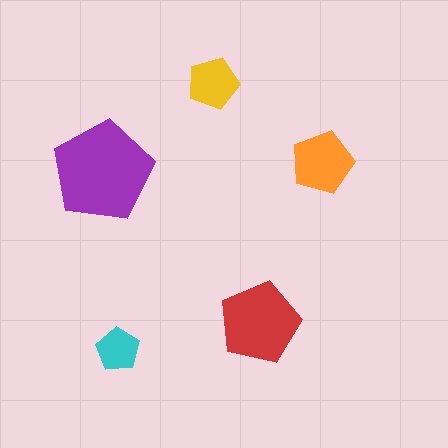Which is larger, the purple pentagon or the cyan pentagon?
The purple one.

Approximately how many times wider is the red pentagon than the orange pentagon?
About 1.5 times wider.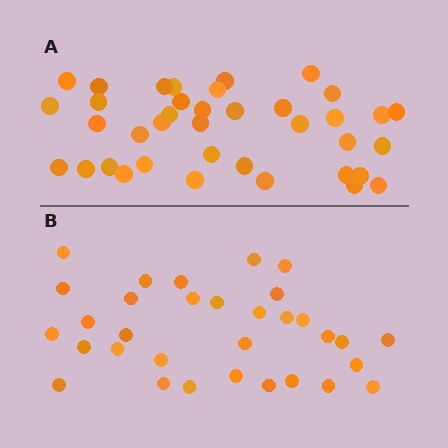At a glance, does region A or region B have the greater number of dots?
Region A (the top region) has more dots.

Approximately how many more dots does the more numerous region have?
Region A has about 6 more dots than region B.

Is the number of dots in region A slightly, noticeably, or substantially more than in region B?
Region A has only slightly more — the two regions are fairly close. The ratio is roughly 1.2 to 1.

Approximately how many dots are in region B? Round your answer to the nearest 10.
About 30 dots. (The exact count is 32, which rounds to 30.)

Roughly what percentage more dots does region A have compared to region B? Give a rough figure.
About 20% more.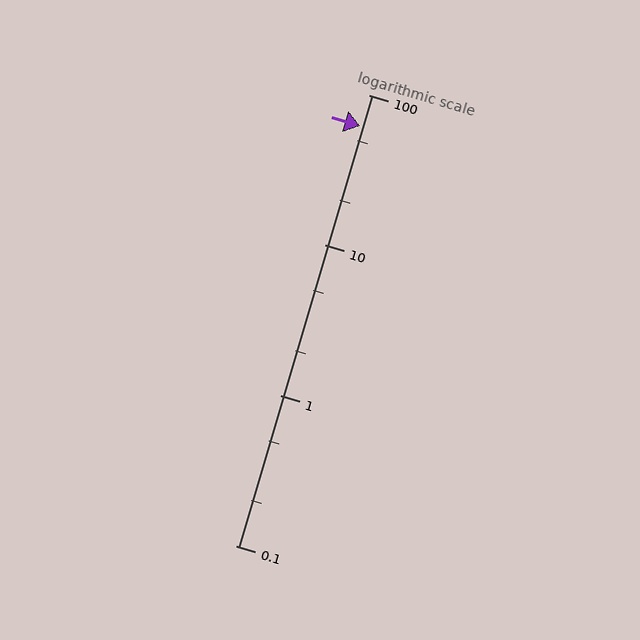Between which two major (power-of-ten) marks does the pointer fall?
The pointer is between 10 and 100.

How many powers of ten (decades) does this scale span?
The scale spans 3 decades, from 0.1 to 100.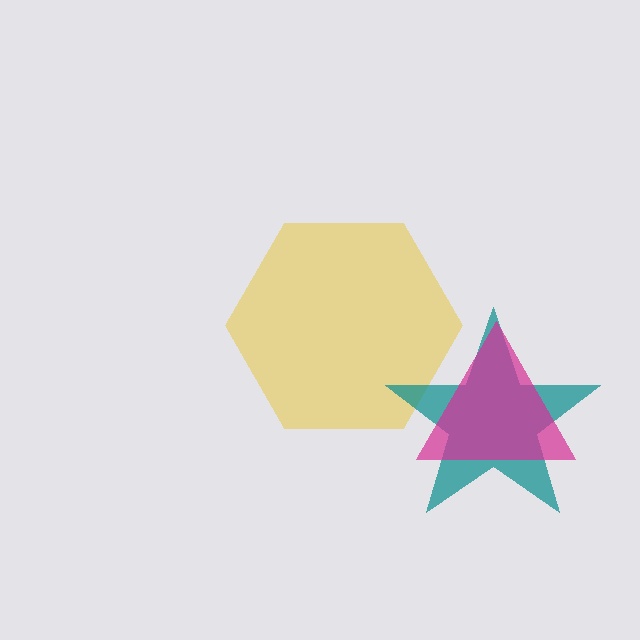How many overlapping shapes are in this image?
There are 3 overlapping shapes in the image.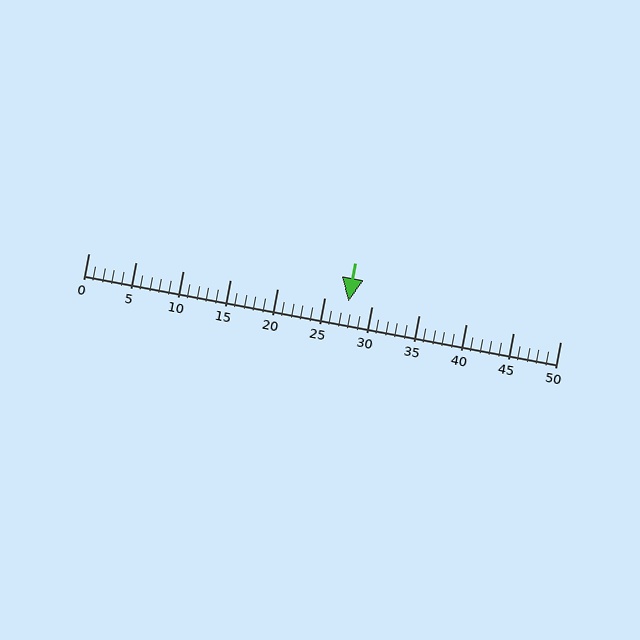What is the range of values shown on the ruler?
The ruler shows values from 0 to 50.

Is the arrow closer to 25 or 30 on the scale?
The arrow is closer to 30.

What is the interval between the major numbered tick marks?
The major tick marks are spaced 5 units apart.